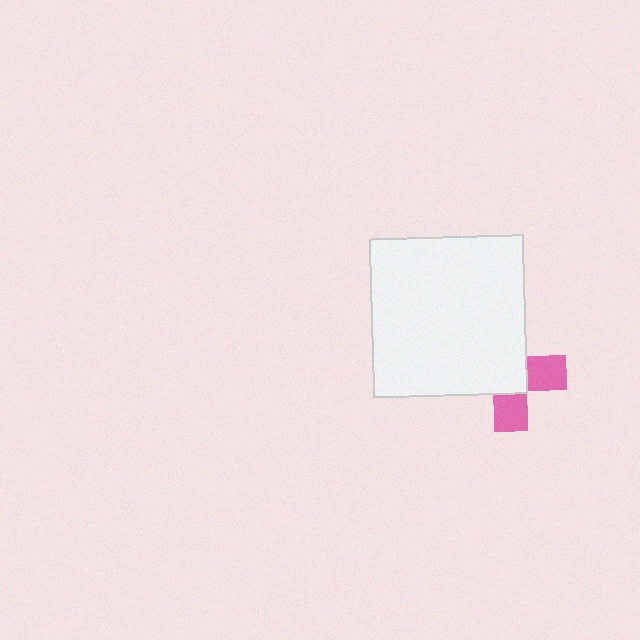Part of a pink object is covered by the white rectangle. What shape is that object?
It is a cross.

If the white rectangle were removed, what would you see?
You would see the complete pink cross.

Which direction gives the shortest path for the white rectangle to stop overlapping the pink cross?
Moving toward the upper-left gives the shortest separation.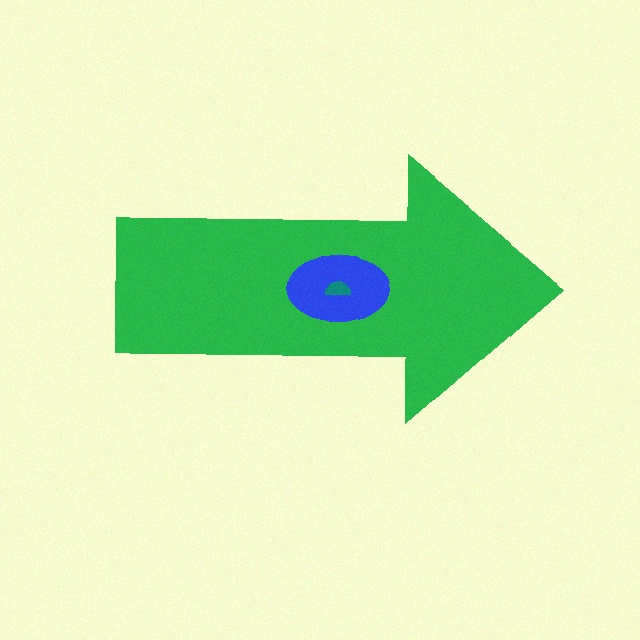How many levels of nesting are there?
3.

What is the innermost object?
The teal semicircle.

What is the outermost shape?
The green arrow.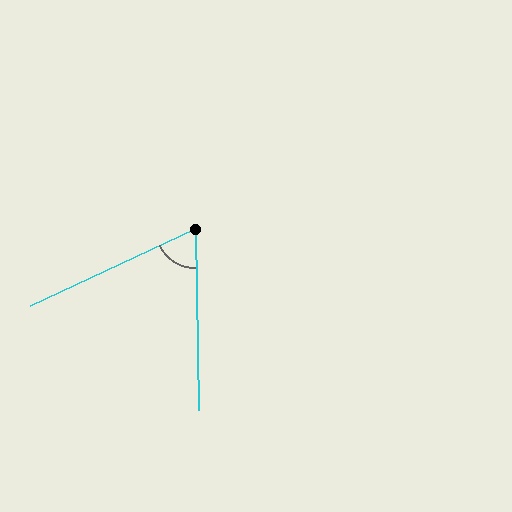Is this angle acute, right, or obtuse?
It is acute.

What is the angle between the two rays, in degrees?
Approximately 66 degrees.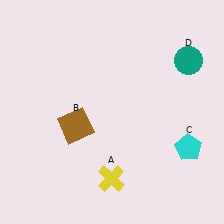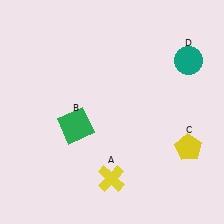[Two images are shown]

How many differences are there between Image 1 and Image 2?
There are 2 differences between the two images.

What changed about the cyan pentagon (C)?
In Image 1, C is cyan. In Image 2, it changed to yellow.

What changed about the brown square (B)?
In Image 1, B is brown. In Image 2, it changed to green.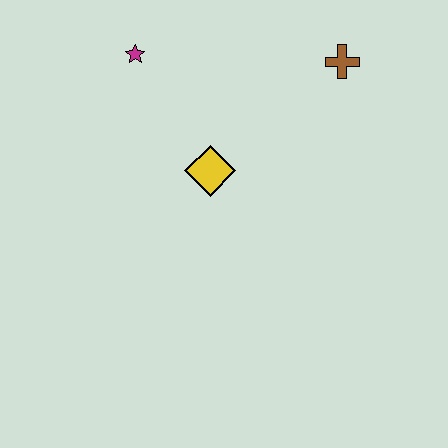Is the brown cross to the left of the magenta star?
No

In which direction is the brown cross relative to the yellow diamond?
The brown cross is to the right of the yellow diamond.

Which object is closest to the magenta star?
The yellow diamond is closest to the magenta star.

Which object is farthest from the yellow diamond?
The brown cross is farthest from the yellow diamond.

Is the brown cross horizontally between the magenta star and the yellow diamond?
No